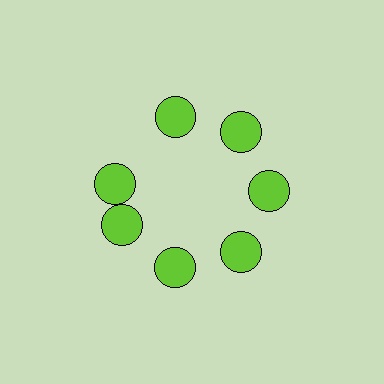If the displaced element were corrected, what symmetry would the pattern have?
It would have 7-fold rotational symmetry — the pattern would map onto itself every 51 degrees.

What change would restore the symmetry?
The symmetry would be restored by rotating it back into even spacing with its neighbors so that all 7 circles sit at equal angles and equal distance from the center.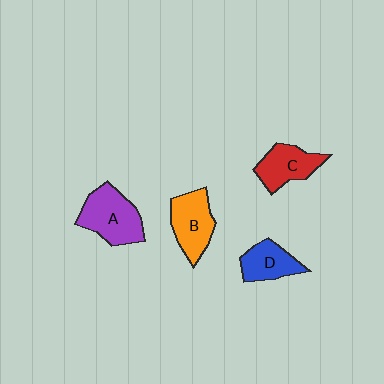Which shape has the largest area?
Shape A (purple).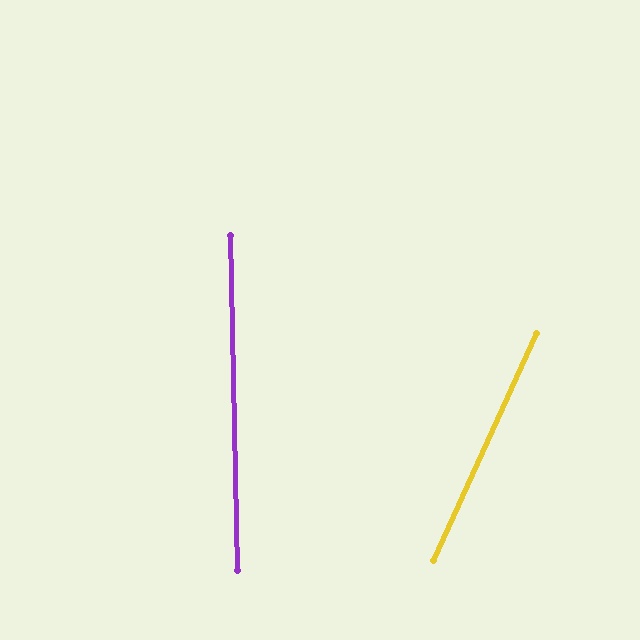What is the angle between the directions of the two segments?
Approximately 26 degrees.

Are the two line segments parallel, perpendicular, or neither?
Neither parallel nor perpendicular — they differ by about 26°.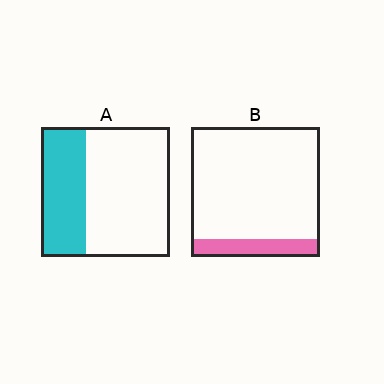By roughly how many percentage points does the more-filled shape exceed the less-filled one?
By roughly 20 percentage points (A over B).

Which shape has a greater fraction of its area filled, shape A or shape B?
Shape A.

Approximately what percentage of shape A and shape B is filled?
A is approximately 35% and B is approximately 15%.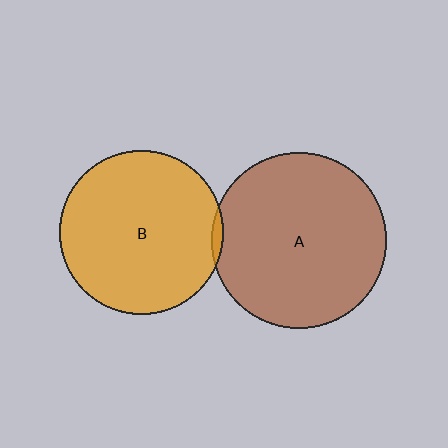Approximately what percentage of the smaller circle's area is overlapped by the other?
Approximately 5%.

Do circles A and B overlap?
Yes.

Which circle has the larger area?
Circle A (brown).